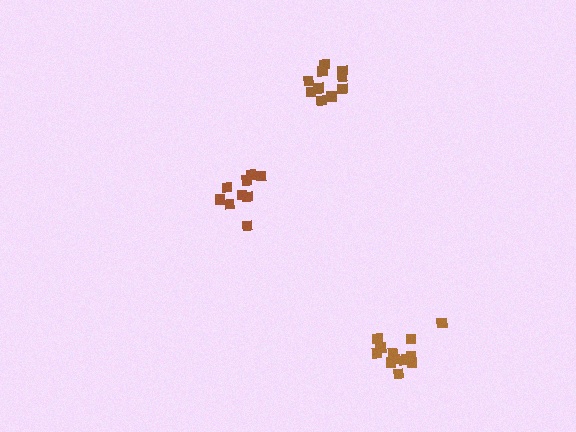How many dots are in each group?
Group 1: 9 dots, Group 2: 13 dots, Group 3: 10 dots (32 total).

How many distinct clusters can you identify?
There are 3 distinct clusters.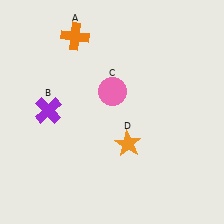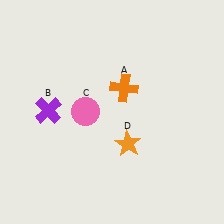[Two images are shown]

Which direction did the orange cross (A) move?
The orange cross (A) moved down.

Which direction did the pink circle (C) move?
The pink circle (C) moved left.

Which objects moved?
The objects that moved are: the orange cross (A), the pink circle (C).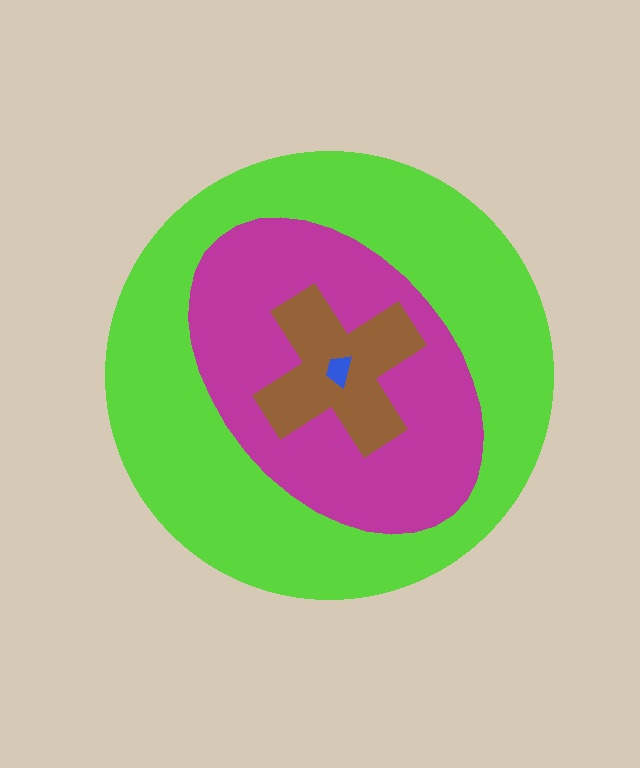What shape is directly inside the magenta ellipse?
The brown cross.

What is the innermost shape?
The blue trapezoid.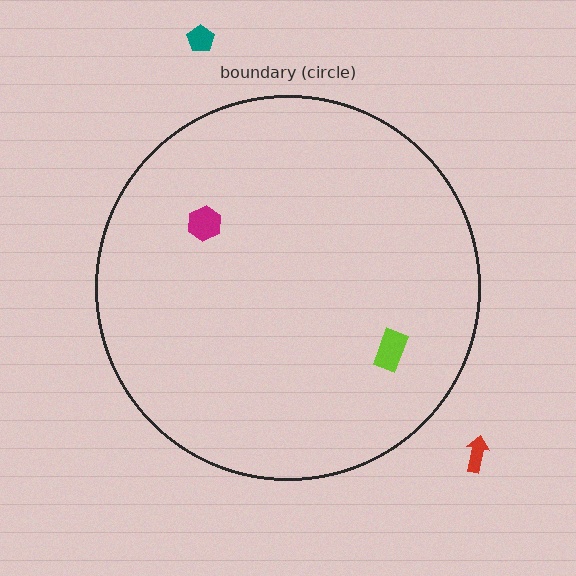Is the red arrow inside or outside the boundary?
Outside.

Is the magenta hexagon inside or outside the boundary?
Inside.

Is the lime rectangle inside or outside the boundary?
Inside.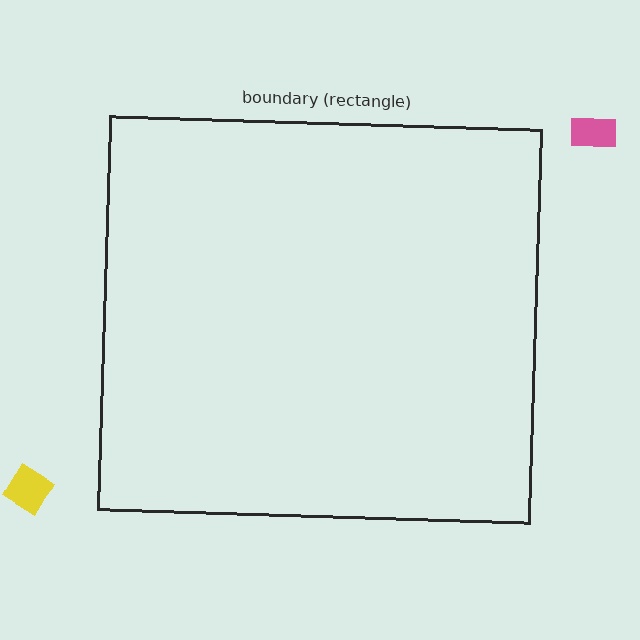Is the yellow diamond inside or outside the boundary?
Outside.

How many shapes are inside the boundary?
0 inside, 2 outside.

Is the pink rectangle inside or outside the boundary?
Outside.